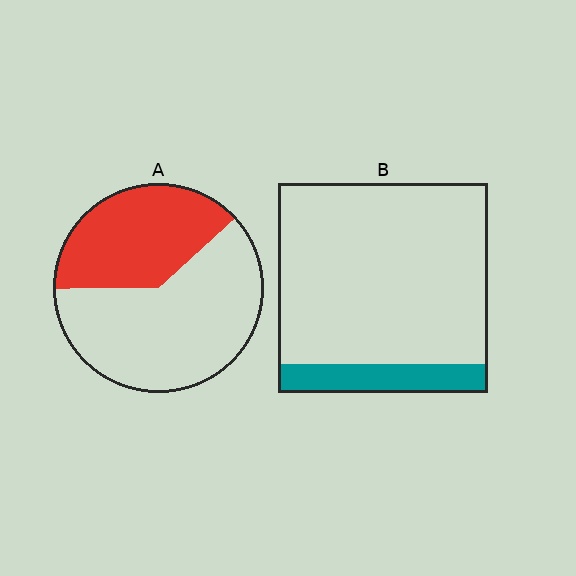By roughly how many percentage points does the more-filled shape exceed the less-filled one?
By roughly 25 percentage points (A over B).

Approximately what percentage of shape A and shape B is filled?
A is approximately 40% and B is approximately 15%.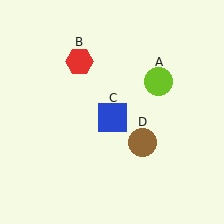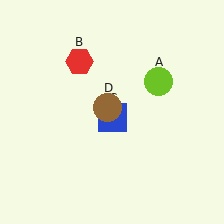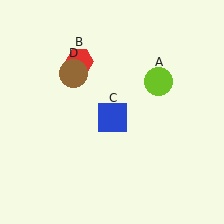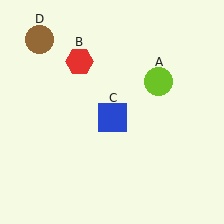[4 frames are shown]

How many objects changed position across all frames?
1 object changed position: brown circle (object D).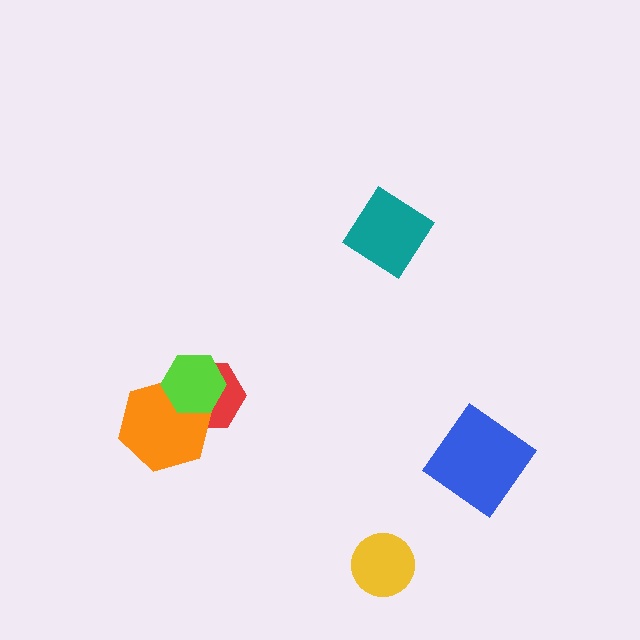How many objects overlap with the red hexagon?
2 objects overlap with the red hexagon.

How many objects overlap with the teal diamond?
0 objects overlap with the teal diamond.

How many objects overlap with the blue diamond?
0 objects overlap with the blue diamond.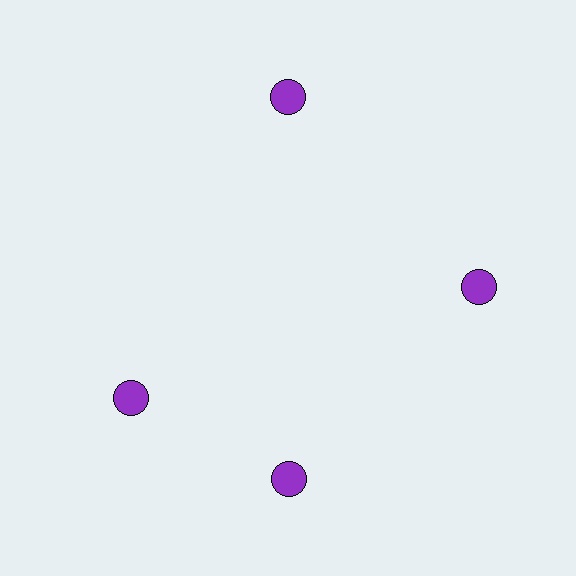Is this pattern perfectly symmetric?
No. The 4 purple circles are arranged in a ring, but one element near the 9 o'clock position is rotated out of alignment along the ring, breaking the 4-fold rotational symmetry.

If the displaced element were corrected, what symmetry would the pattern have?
It would have 4-fold rotational symmetry — the pattern would map onto itself every 90 degrees.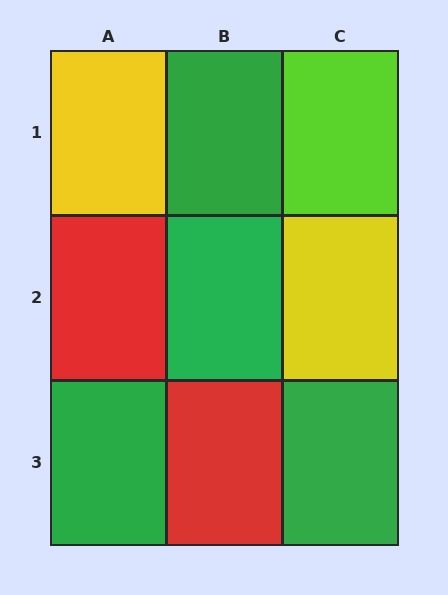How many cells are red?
2 cells are red.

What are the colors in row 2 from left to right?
Red, green, yellow.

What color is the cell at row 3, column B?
Red.